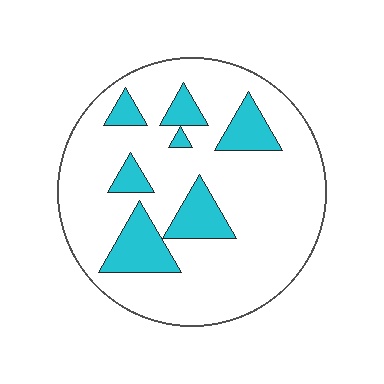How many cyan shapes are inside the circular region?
7.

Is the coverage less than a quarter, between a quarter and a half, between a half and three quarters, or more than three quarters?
Less than a quarter.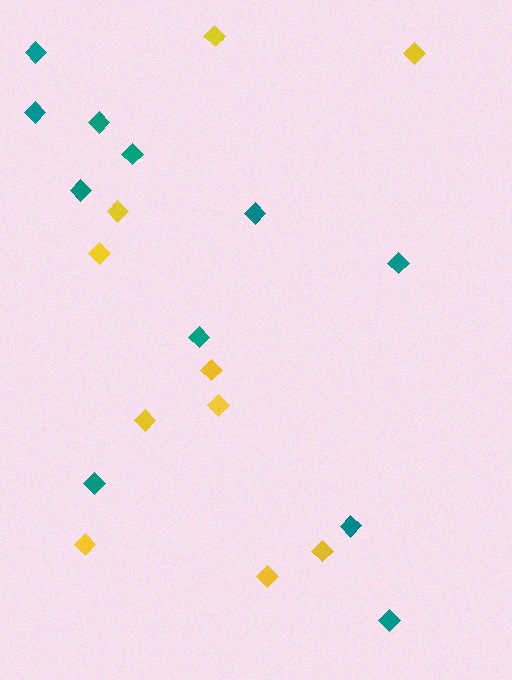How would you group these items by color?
There are 2 groups: one group of yellow diamonds (10) and one group of teal diamonds (11).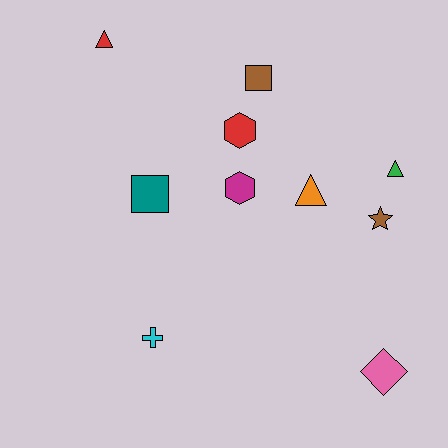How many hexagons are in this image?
There are 2 hexagons.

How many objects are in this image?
There are 10 objects.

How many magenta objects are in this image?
There is 1 magenta object.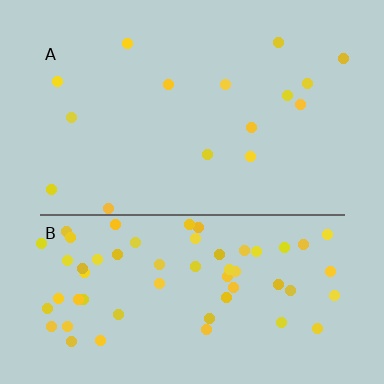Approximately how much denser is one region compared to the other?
Approximately 4.0× — region B over region A.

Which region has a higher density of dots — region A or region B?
B (the bottom).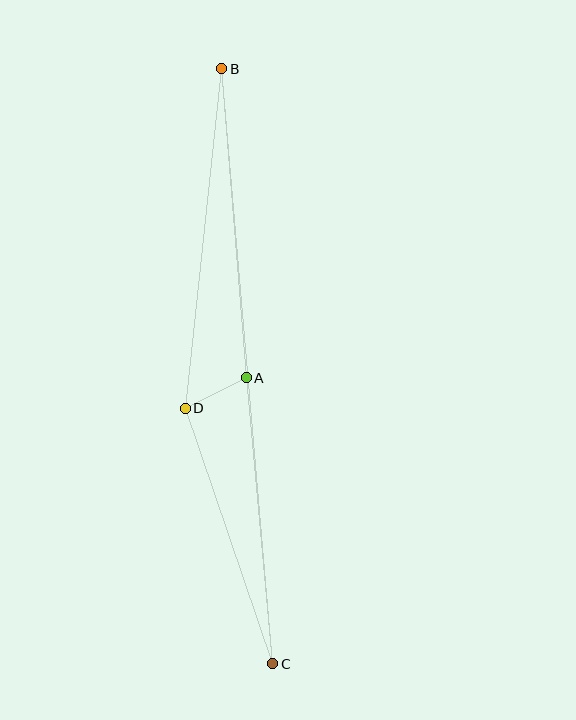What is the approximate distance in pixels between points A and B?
The distance between A and B is approximately 310 pixels.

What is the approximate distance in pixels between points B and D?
The distance between B and D is approximately 341 pixels.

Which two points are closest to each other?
Points A and D are closest to each other.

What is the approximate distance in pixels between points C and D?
The distance between C and D is approximately 270 pixels.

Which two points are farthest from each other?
Points B and C are farthest from each other.